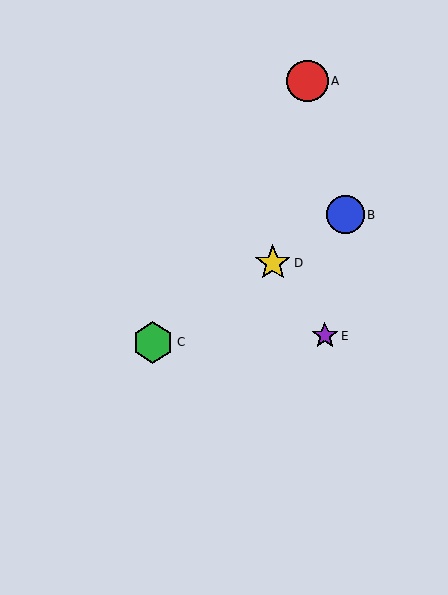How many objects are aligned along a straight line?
3 objects (B, C, D) are aligned along a straight line.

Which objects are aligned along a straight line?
Objects B, C, D are aligned along a straight line.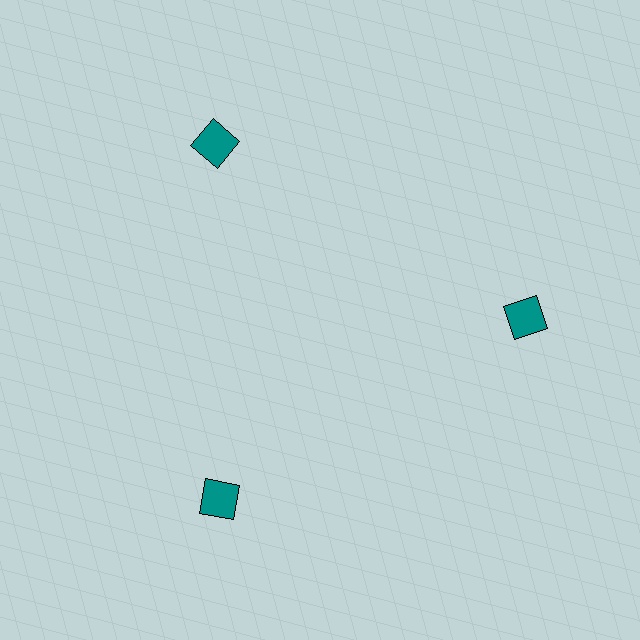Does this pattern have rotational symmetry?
Yes, this pattern has 3-fold rotational symmetry. It looks the same after rotating 120 degrees around the center.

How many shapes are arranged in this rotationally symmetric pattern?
There are 3 shapes, arranged in 3 groups of 1.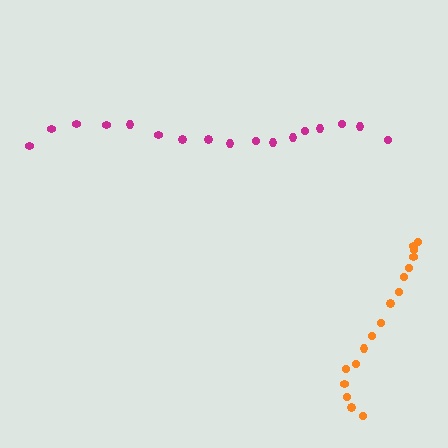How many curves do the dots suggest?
There are 2 distinct paths.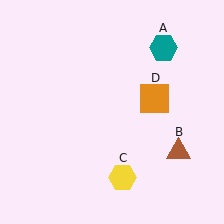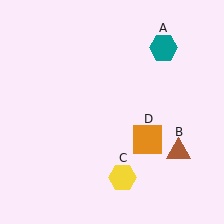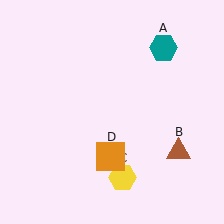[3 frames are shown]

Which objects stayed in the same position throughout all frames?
Teal hexagon (object A) and brown triangle (object B) and yellow hexagon (object C) remained stationary.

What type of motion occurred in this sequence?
The orange square (object D) rotated clockwise around the center of the scene.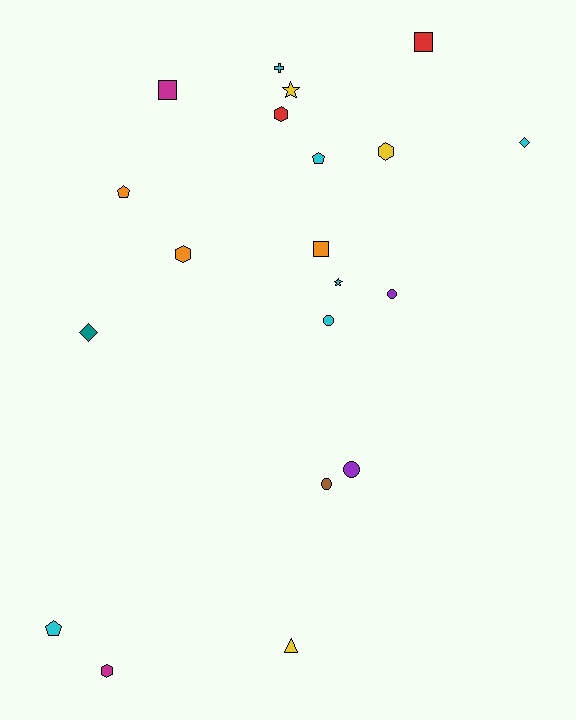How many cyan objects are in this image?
There are 6 cyan objects.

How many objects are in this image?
There are 20 objects.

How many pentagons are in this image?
There are 3 pentagons.